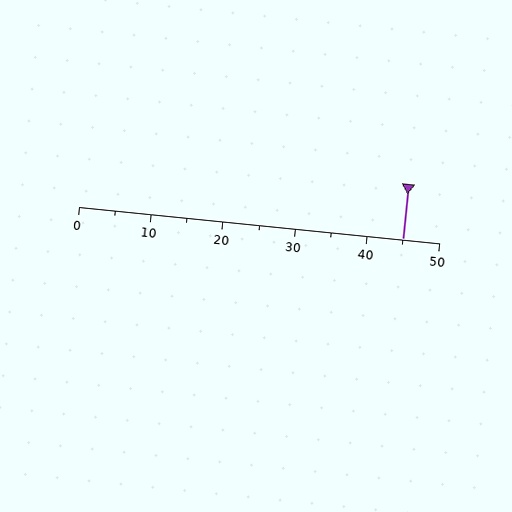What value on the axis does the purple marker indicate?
The marker indicates approximately 45.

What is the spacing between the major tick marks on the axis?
The major ticks are spaced 10 apart.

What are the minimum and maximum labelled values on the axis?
The axis runs from 0 to 50.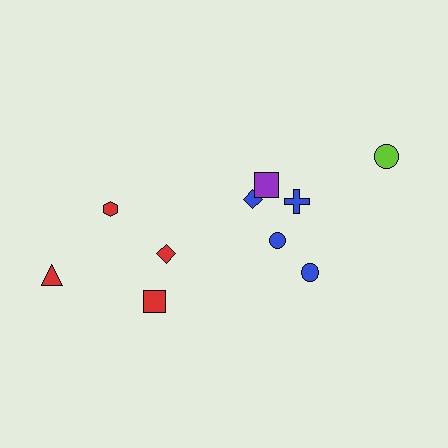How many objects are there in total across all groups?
There are 10 objects.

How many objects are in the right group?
There are 6 objects.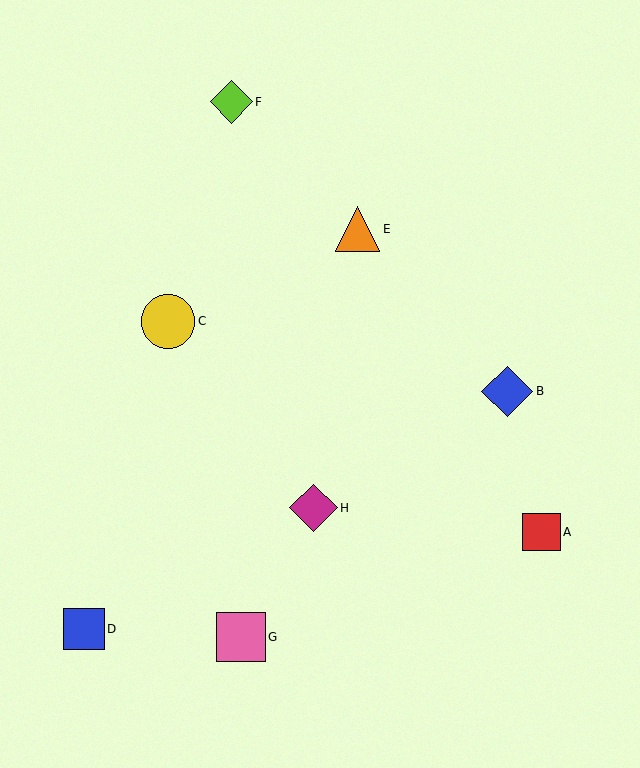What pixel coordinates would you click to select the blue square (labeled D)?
Click at (84, 629) to select the blue square D.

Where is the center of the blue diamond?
The center of the blue diamond is at (507, 391).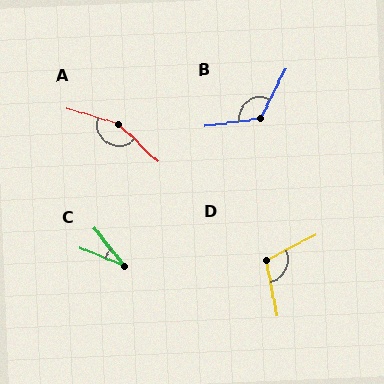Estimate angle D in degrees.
Approximately 107 degrees.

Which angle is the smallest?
C, at approximately 29 degrees.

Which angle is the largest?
A, at approximately 154 degrees.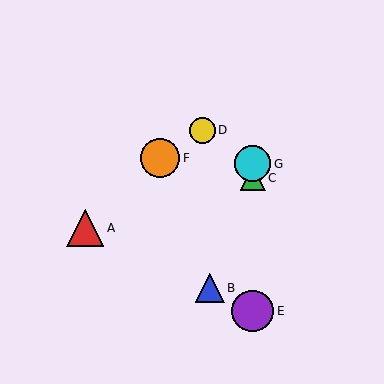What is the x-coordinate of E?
Object E is at x≈253.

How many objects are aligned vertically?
3 objects (C, E, G) are aligned vertically.